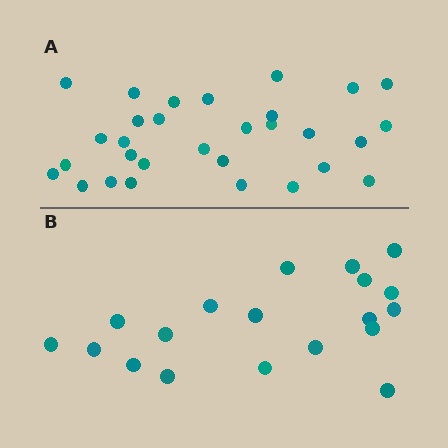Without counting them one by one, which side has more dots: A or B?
Region A (the top region) has more dots.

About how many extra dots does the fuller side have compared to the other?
Region A has roughly 12 or so more dots than region B.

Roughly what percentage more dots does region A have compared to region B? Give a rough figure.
About 60% more.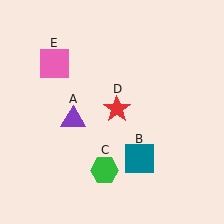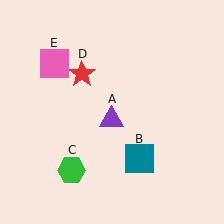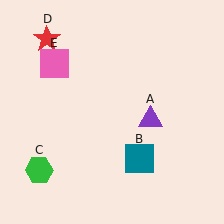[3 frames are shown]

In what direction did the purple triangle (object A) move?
The purple triangle (object A) moved right.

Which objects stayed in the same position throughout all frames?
Teal square (object B) and pink square (object E) remained stationary.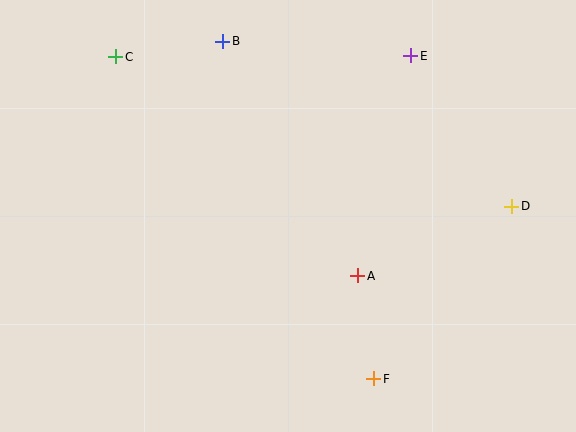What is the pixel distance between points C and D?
The distance between C and D is 423 pixels.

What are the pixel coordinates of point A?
Point A is at (358, 276).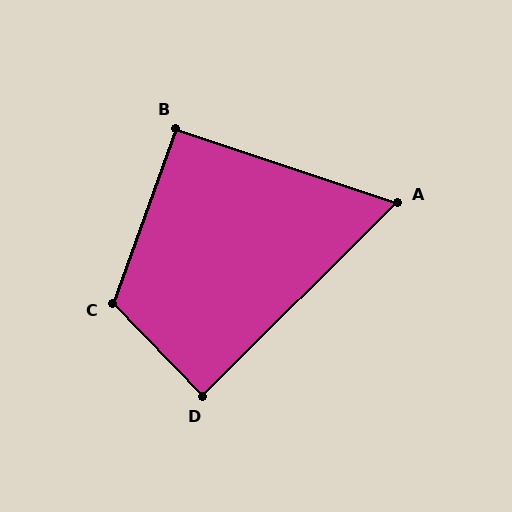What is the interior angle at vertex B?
Approximately 91 degrees (approximately right).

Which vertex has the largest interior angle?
C, at approximately 117 degrees.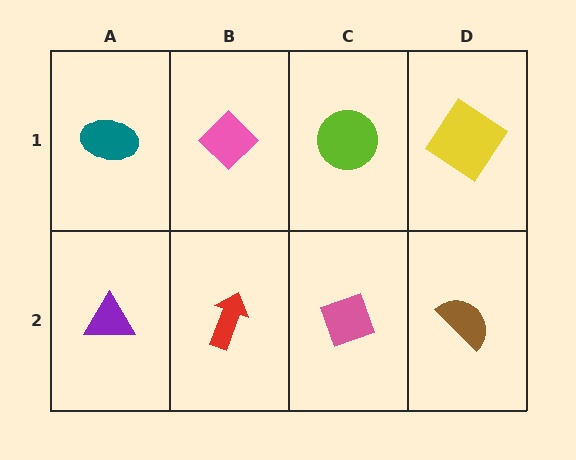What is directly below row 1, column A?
A purple triangle.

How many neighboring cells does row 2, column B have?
3.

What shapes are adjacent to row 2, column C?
A lime circle (row 1, column C), a red arrow (row 2, column B), a brown semicircle (row 2, column D).